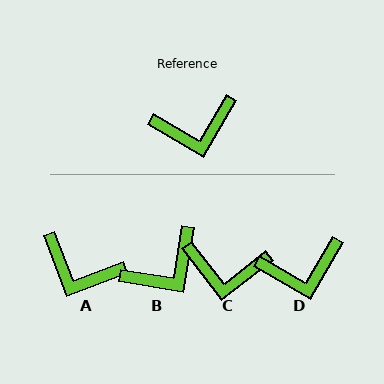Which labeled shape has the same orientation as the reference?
D.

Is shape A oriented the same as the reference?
No, it is off by about 39 degrees.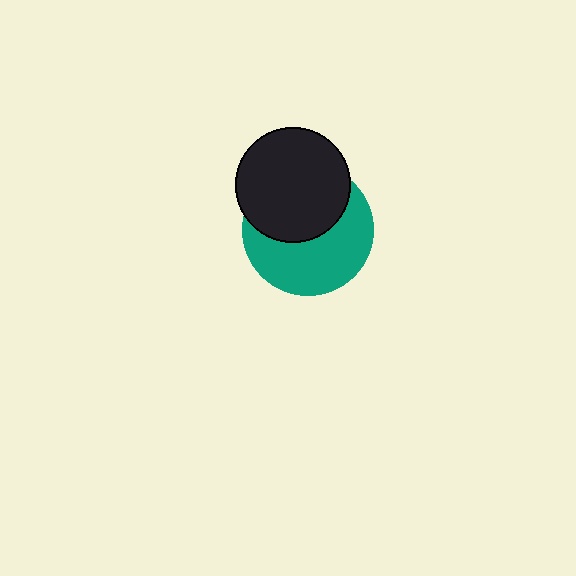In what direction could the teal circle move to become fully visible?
The teal circle could move down. That would shift it out from behind the black circle entirely.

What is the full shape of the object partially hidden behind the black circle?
The partially hidden object is a teal circle.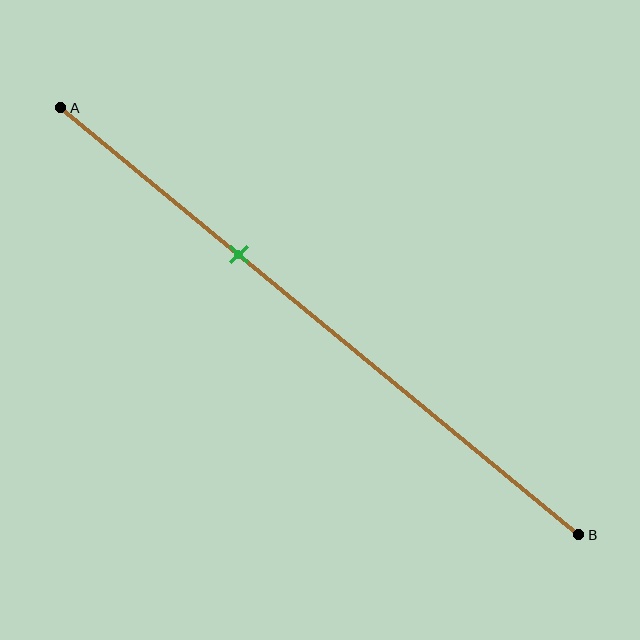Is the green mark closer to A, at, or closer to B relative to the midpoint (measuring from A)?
The green mark is closer to point A than the midpoint of segment AB.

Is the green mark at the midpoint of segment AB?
No, the mark is at about 35% from A, not at the 50% midpoint.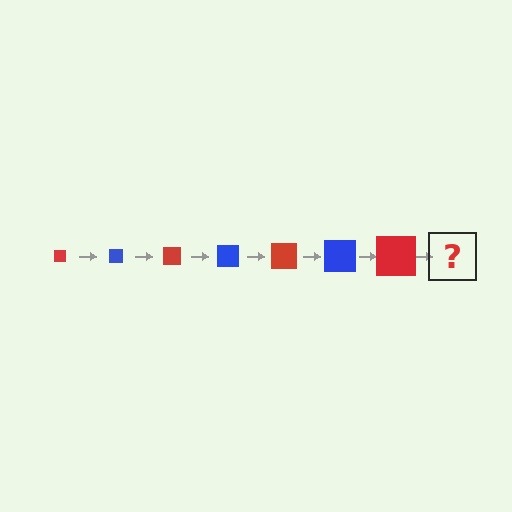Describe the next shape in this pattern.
It should be a blue square, larger than the previous one.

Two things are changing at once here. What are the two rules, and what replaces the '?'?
The two rules are that the square grows larger each step and the color cycles through red and blue. The '?' should be a blue square, larger than the previous one.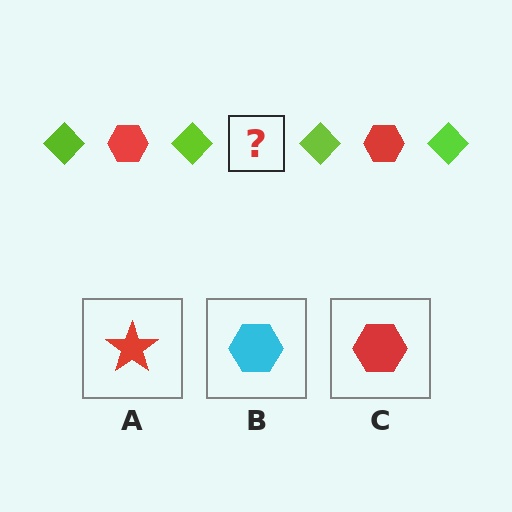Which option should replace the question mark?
Option C.